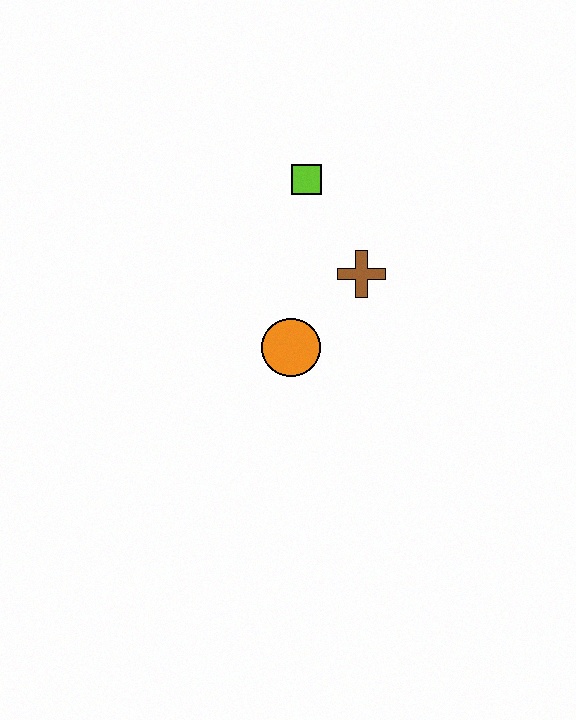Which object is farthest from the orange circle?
The lime square is farthest from the orange circle.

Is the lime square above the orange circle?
Yes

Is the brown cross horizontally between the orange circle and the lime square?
No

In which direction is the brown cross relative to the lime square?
The brown cross is below the lime square.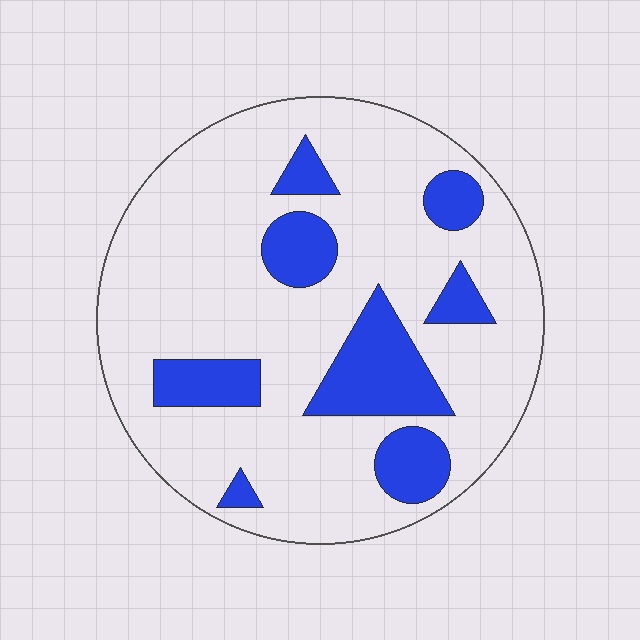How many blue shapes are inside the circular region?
8.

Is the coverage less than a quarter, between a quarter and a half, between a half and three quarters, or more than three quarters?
Less than a quarter.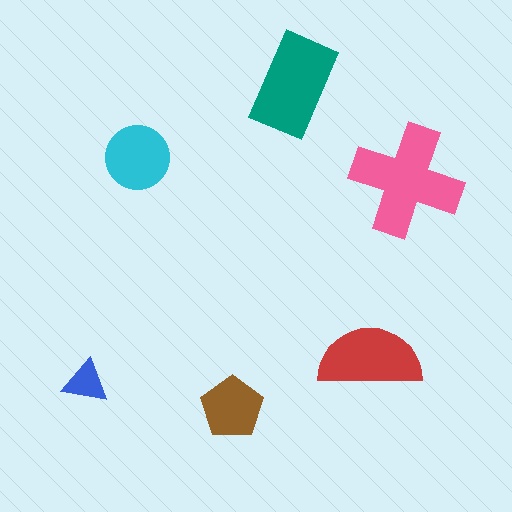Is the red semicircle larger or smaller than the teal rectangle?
Smaller.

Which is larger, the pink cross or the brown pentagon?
The pink cross.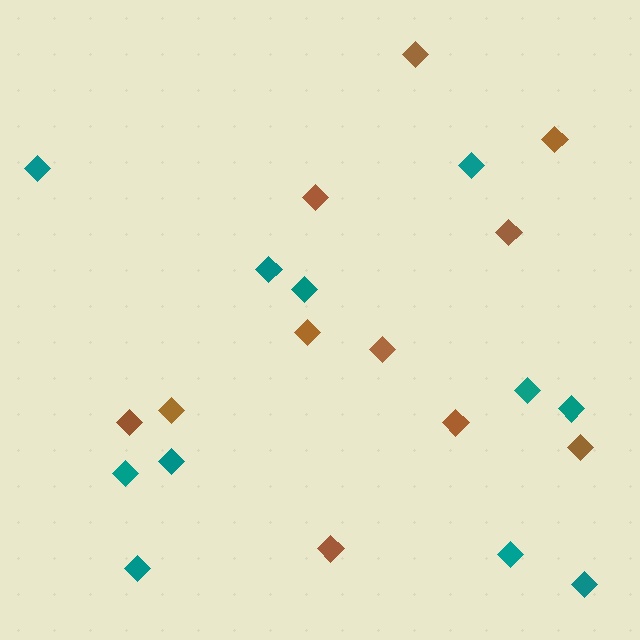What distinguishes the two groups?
There are 2 groups: one group of brown diamonds (11) and one group of teal diamonds (11).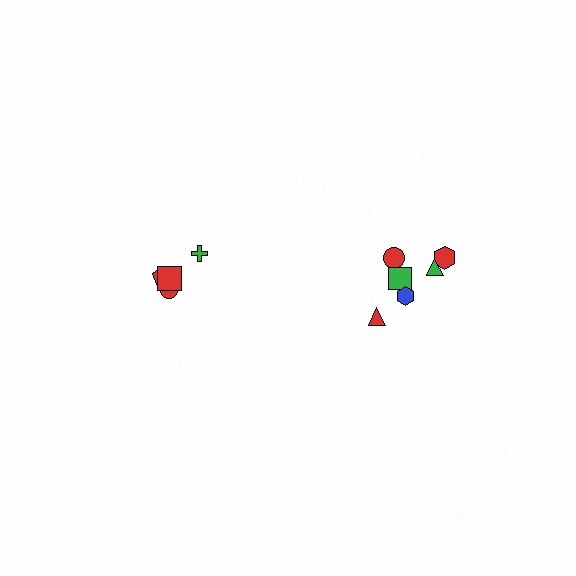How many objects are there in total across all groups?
There are 10 objects.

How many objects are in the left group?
There are 4 objects.